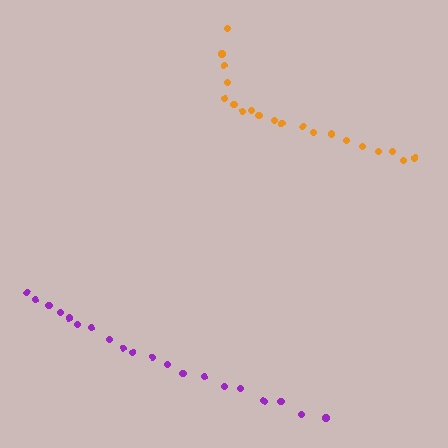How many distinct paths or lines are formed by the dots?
There are 2 distinct paths.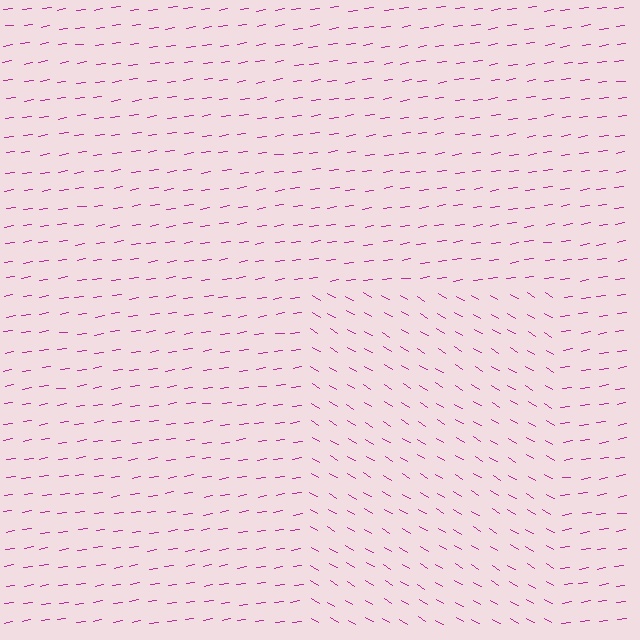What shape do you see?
I see a rectangle.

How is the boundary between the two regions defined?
The boundary is defined purely by a change in line orientation (approximately 39 degrees difference). All lines are the same color and thickness.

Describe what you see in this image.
The image is filled with small magenta line segments. A rectangle region in the image has lines oriented differently from the surrounding lines, creating a visible texture boundary.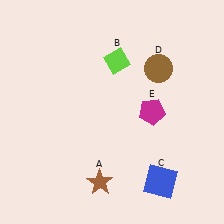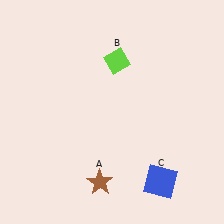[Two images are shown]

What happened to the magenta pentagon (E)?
The magenta pentagon (E) was removed in Image 2. It was in the top-right area of Image 1.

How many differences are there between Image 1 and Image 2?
There are 2 differences between the two images.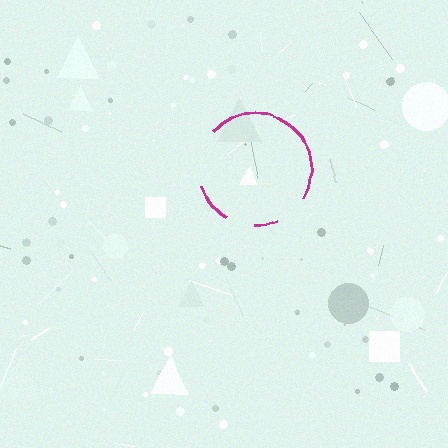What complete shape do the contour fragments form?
The contour fragments form a circle.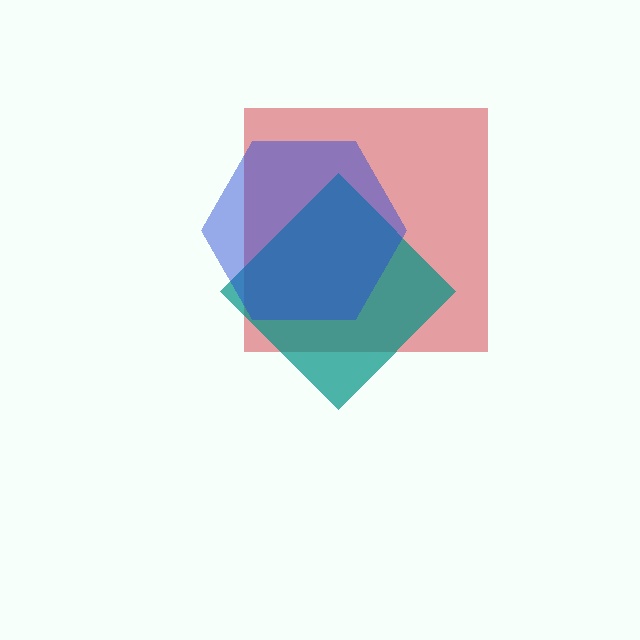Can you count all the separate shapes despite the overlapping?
Yes, there are 3 separate shapes.